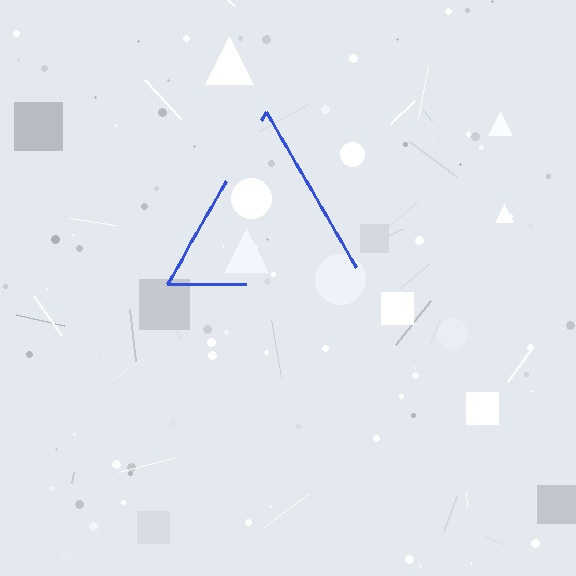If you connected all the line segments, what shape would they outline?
They would outline a triangle.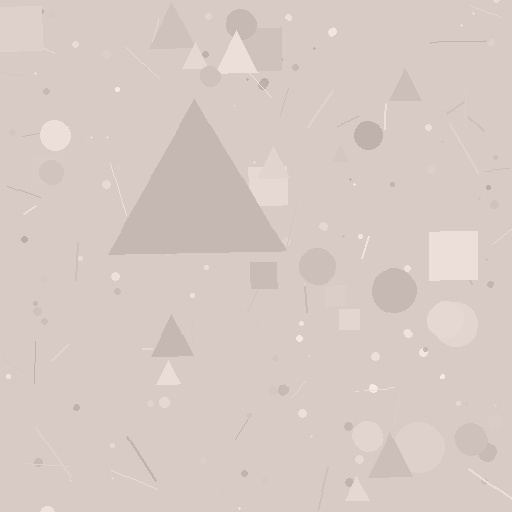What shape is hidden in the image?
A triangle is hidden in the image.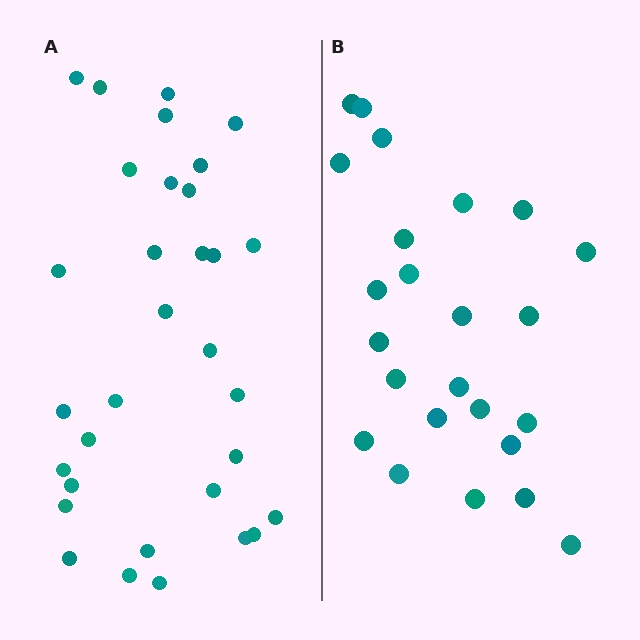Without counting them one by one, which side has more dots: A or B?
Region A (the left region) has more dots.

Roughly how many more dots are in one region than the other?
Region A has roughly 8 or so more dots than region B.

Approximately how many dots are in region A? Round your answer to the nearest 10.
About 30 dots. (The exact count is 32, which rounds to 30.)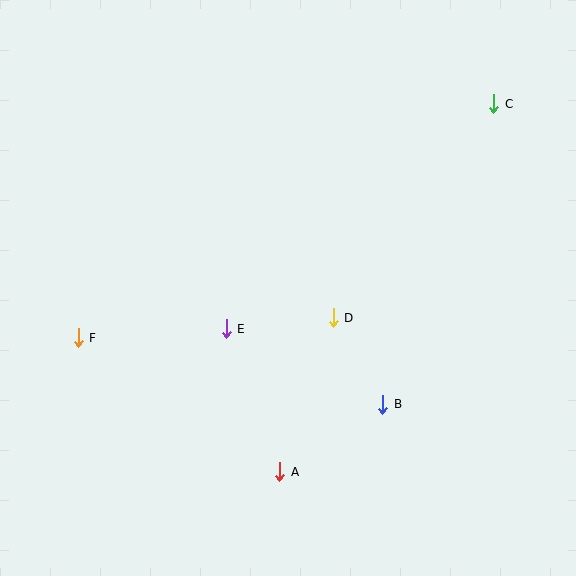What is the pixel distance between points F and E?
The distance between F and E is 148 pixels.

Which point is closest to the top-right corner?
Point C is closest to the top-right corner.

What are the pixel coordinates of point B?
Point B is at (383, 404).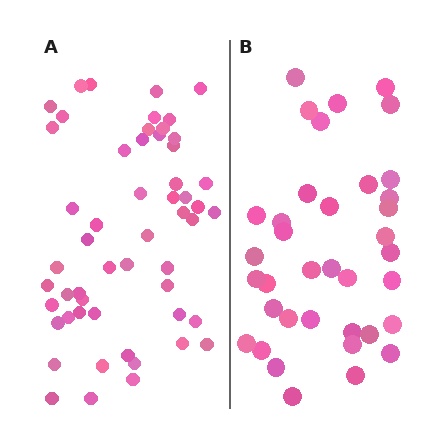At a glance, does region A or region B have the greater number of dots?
Region A (the left region) has more dots.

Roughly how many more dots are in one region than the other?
Region A has approximately 15 more dots than region B.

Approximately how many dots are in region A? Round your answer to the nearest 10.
About 50 dots. (The exact count is 54, which rounds to 50.)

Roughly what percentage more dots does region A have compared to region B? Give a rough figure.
About 45% more.